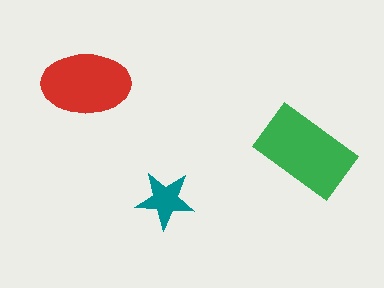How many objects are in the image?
There are 3 objects in the image.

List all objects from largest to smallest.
The green rectangle, the red ellipse, the teal star.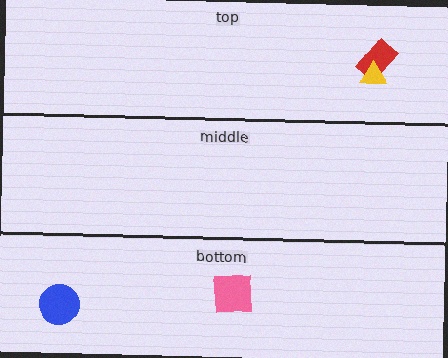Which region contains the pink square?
The bottom region.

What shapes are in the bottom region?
The pink square, the blue circle.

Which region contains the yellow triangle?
The top region.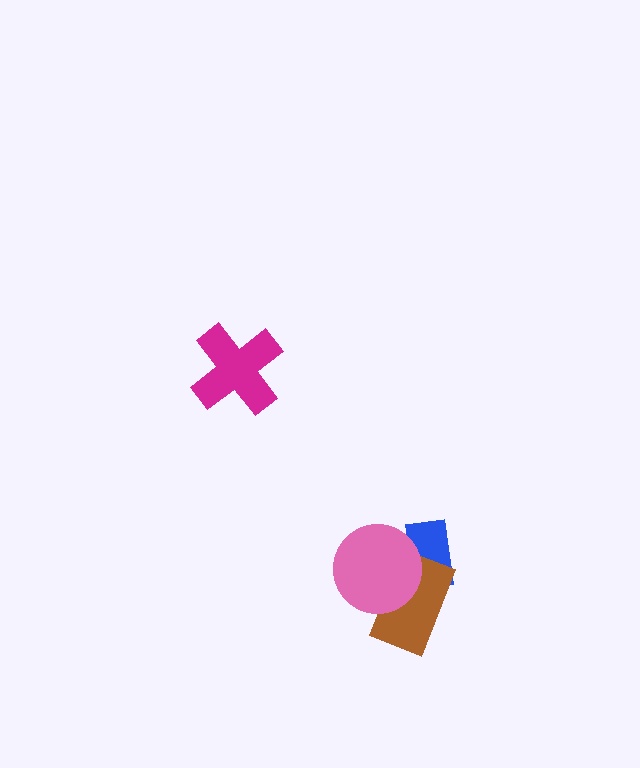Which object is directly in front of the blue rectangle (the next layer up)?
The brown rectangle is directly in front of the blue rectangle.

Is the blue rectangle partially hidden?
Yes, it is partially covered by another shape.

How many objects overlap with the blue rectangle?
2 objects overlap with the blue rectangle.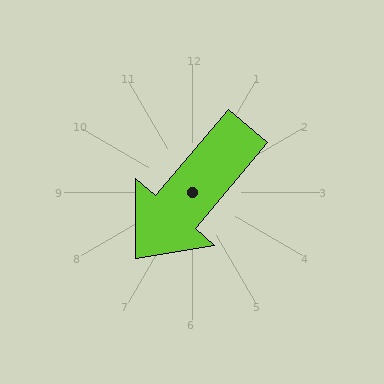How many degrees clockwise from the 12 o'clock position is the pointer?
Approximately 220 degrees.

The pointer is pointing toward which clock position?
Roughly 7 o'clock.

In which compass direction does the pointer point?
Southwest.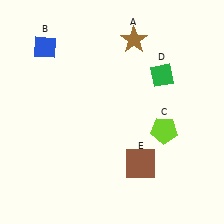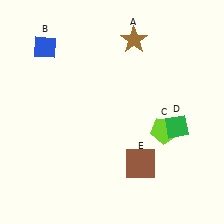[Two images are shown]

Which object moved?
The green diamond (D) moved down.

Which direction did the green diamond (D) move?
The green diamond (D) moved down.